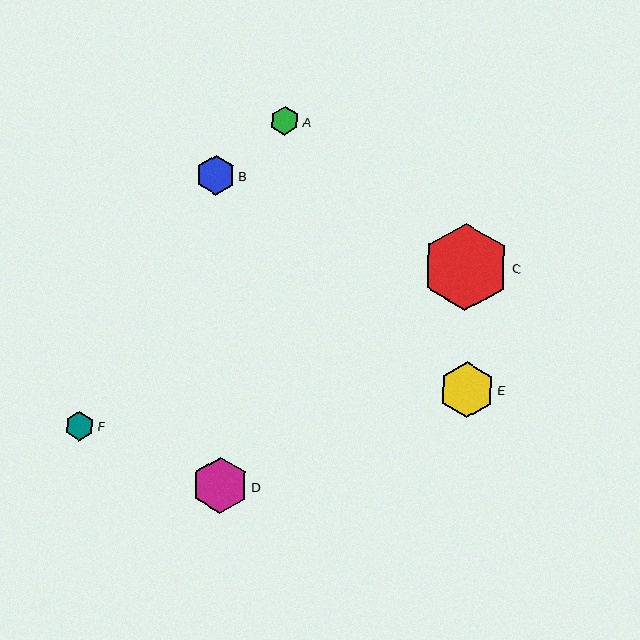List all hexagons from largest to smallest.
From largest to smallest: C, D, E, B, F, A.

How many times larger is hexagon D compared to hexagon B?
Hexagon D is approximately 1.4 times the size of hexagon B.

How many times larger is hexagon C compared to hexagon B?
Hexagon C is approximately 2.2 times the size of hexagon B.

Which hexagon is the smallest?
Hexagon A is the smallest with a size of approximately 29 pixels.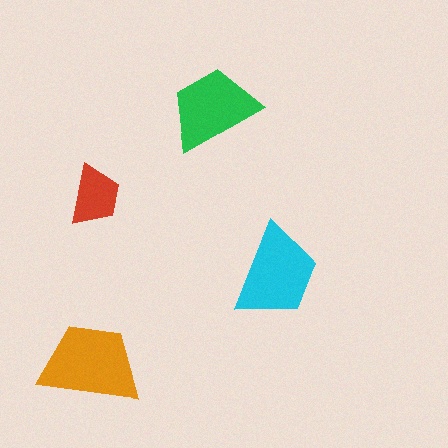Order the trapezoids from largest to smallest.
the orange one, the cyan one, the green one, the red one.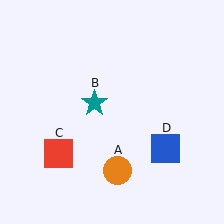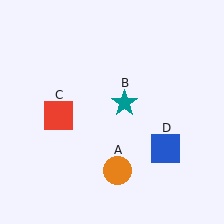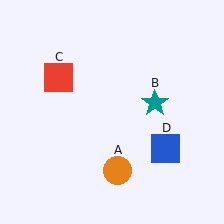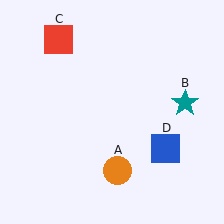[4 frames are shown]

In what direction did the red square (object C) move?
The red square (object C) moved up.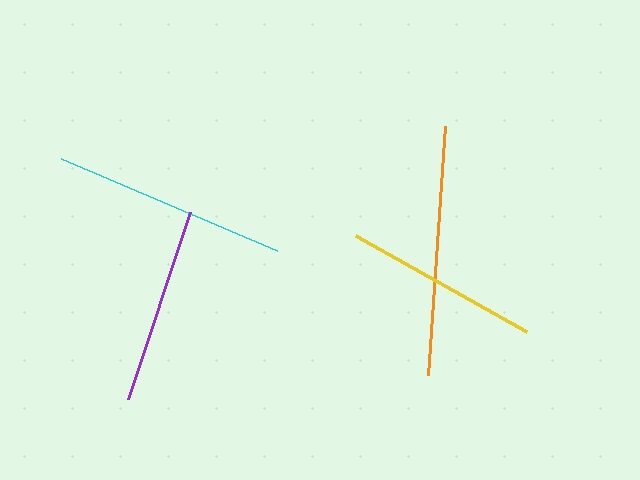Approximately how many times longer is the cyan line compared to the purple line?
The cyan line is approximately 1.2 times the length of the purple line.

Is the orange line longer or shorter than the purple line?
The orange line is longer than the purple line.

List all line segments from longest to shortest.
From longest to shortest: orange, cyan, purple, yellow.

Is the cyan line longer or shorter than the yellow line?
The cyan line is longer than the yellow line.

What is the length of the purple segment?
The purple segment is approximately 197 pixels long.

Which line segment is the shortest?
The yellow line is the shortest at approximately 196 pixels.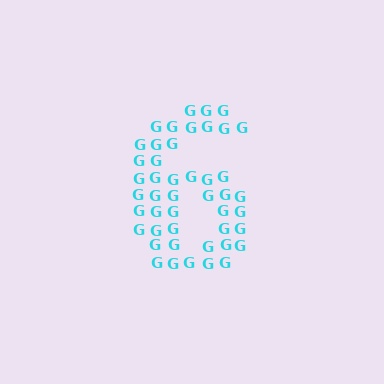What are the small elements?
The small elements are letter G's.